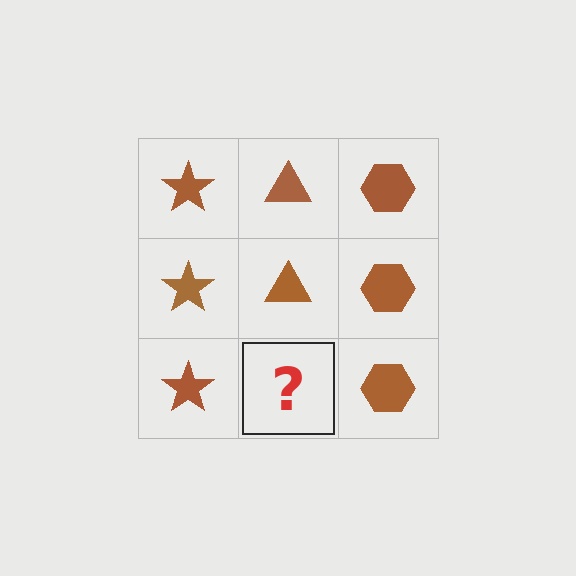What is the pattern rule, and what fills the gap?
The rule is that each column has a consistent shape. The gap should be filled with a brown triangle.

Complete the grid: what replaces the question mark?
The question mark should be replaced with a brown triangle.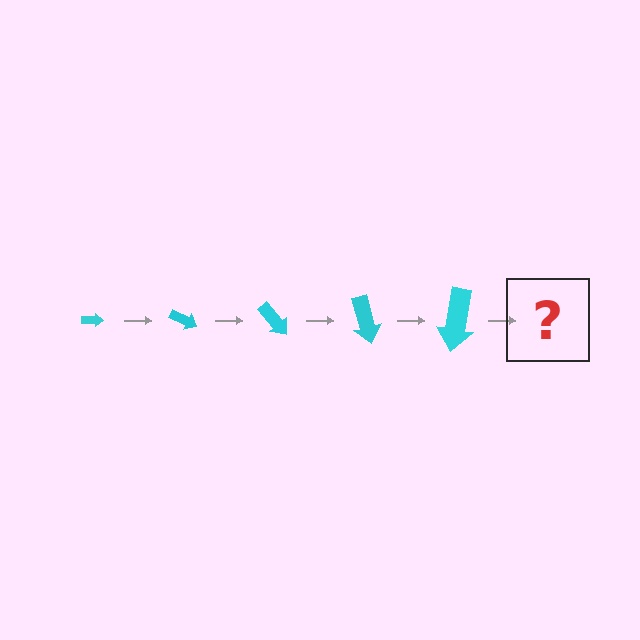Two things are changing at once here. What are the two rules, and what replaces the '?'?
The two rules are that the arrow grows larger each step and it rotates 25 degrees each step. The '?' should be an arrow, larger than the previous one and rotated 125 degrees from the start.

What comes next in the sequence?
The next element should be an arrow, larger than the previous one and rotated 125 degrees from the start.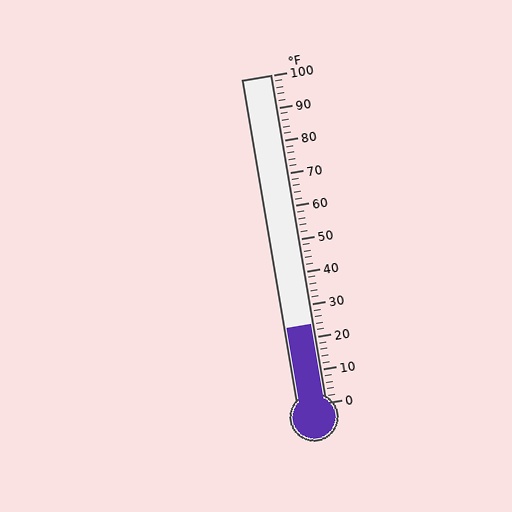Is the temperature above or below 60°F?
The temperature is below 60°F.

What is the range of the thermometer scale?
The thermometer scale ranges from 0°F to 100°F.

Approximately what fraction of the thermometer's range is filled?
The thermometer is filled to approximately 25% of its range.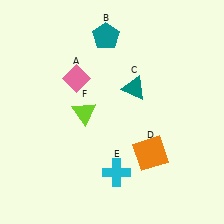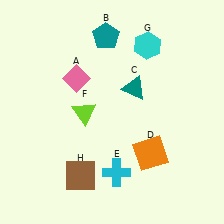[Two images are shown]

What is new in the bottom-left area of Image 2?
A brown square (H) was added in the bottom-left area of Image 2.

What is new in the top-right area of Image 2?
A cyan hexagon (G) was added in the top-right area of Image 2.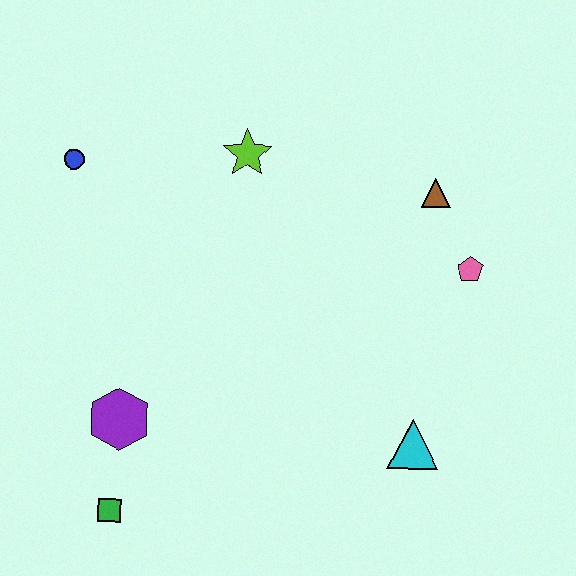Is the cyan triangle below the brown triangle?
Yes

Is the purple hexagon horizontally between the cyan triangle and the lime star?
No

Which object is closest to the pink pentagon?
The brown triangle is closest to the pink pentagon.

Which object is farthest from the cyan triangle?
The blue circle is farthest from the cyan triangle.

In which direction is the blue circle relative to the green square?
The blue circle is above the green square.